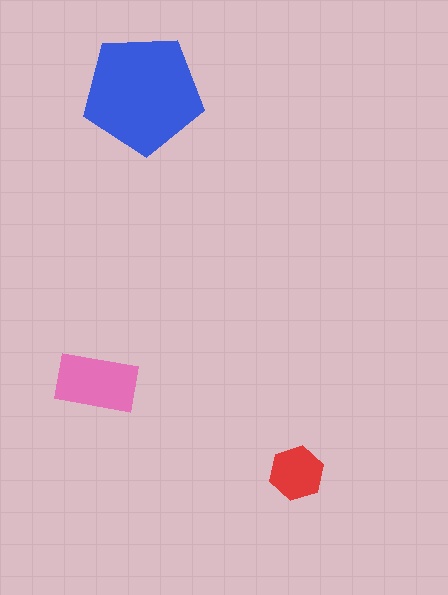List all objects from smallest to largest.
The red hexagon, the pink rectangle, the blue pentagon.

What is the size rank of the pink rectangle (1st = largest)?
2nd.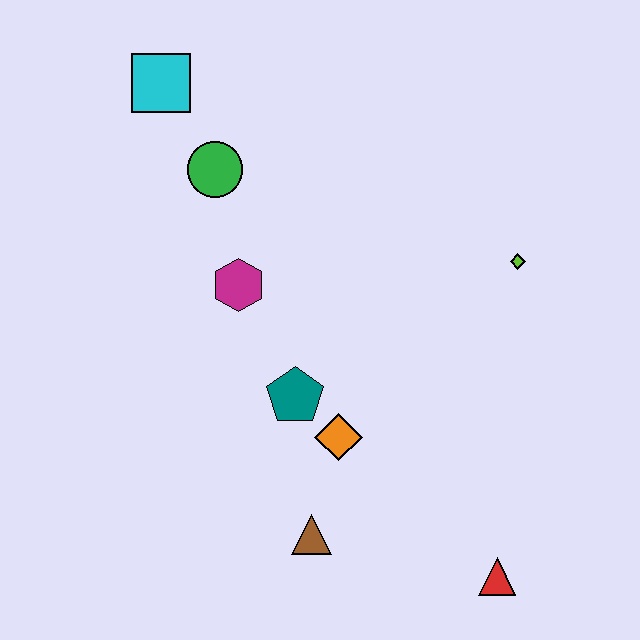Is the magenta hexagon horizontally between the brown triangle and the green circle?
Yes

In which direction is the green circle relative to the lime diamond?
The green circle is to the left of the lime diamond.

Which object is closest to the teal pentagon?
The orange diamond is closest to the teal pentagon.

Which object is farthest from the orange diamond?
The cyan square is farthest from the orange diamond.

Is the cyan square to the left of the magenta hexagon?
Yes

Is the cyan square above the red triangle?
Yes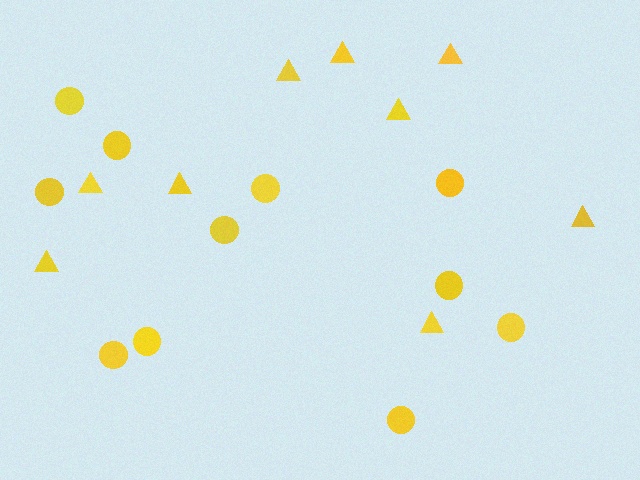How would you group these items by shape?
There are 2 groups: one group of circles (11) and one group of triangles (9).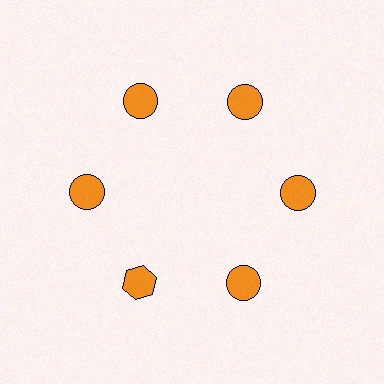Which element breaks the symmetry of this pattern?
The orange hexagon at roughly the 7 o'clock position breaks the symmetry. All other shapes are orange circles.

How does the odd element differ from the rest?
It has a different shape: hexagon instead of circle.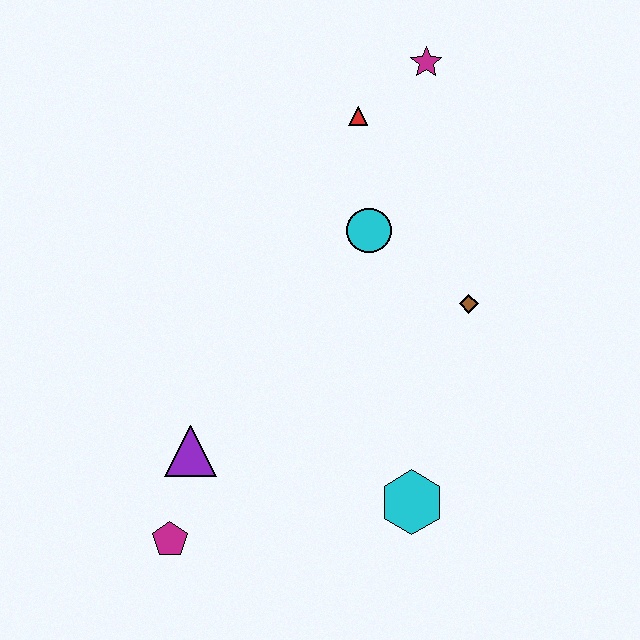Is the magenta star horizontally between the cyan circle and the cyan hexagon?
No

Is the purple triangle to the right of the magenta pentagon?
Yes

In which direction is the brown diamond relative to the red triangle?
The brown diamond is below the red triangle.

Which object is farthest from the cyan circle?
The magenta pentagon is farthest from the cyan circle.